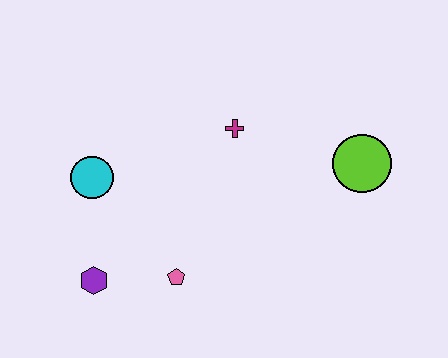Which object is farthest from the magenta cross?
The purple hexagon is farthest from the magenta cross.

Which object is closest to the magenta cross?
The lime circle is closest to the magenta cross.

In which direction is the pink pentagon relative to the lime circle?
The pink pentagon is to the left of the lime circle.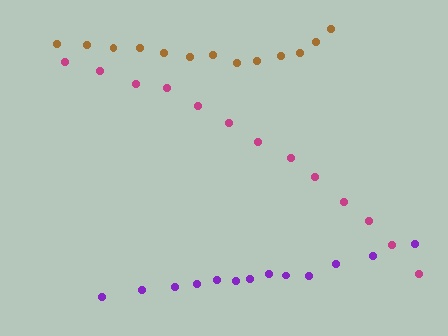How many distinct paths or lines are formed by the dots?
There are 3 distinct paths.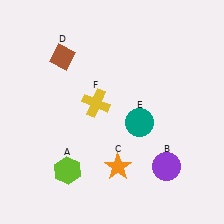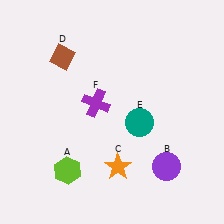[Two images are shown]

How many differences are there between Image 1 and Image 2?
There is 1 difference between the two images.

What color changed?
The cross (F) changed from yellow in Image 1 to purple in Image 2.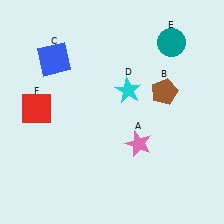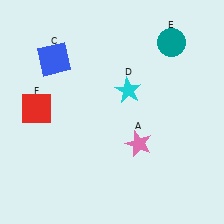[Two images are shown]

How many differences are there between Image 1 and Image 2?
There is 1 difference between the two images.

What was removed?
The brown pentagon (B) was removed in Image 2.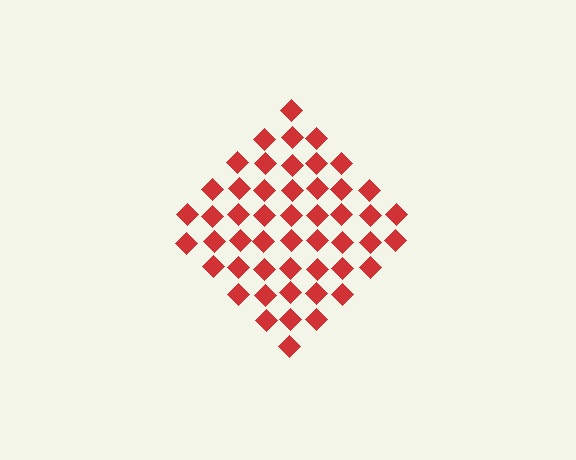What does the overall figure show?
The overall figure shows a diamond.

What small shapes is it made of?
It is made of small diamonds.